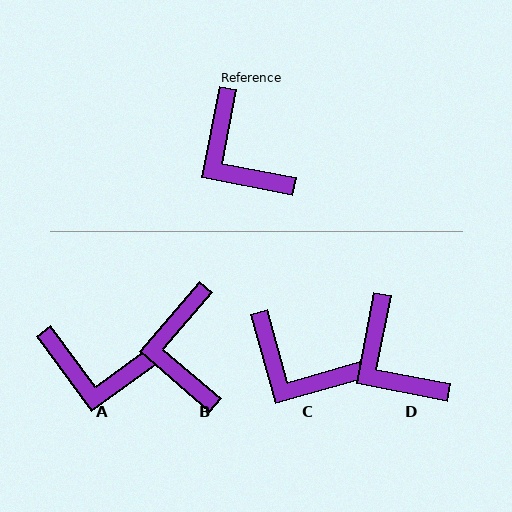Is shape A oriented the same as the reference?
No, it is off by about 47 degrees.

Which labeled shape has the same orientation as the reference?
D.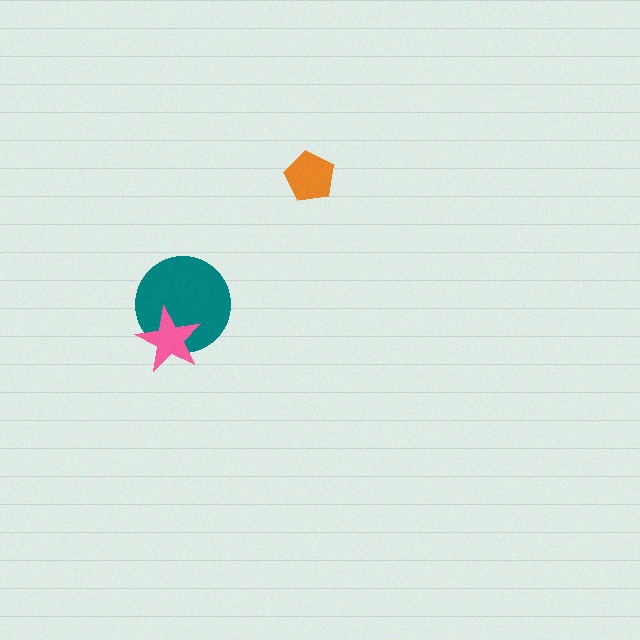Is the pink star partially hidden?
No, no other shape covers it.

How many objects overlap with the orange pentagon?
0 objects overlap with the orange pentagon.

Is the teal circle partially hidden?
Yes, it is partially covered by another shape.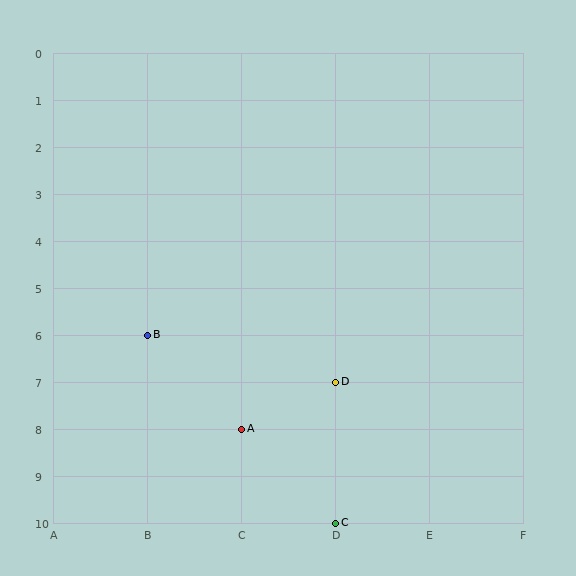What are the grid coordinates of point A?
Point A is at grid coordinates (C, 8).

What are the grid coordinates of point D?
Point D is at grid coordinates (D, 7).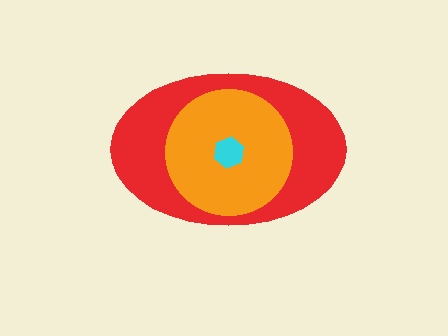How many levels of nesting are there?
3.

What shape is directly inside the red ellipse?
The orange circle.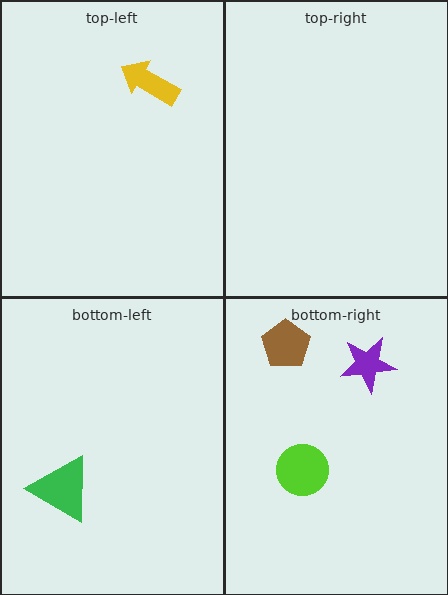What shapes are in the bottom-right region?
The purple star, the lime circle, the brown pentagon.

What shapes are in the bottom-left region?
The green triangle.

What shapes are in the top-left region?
The yellow arrow.